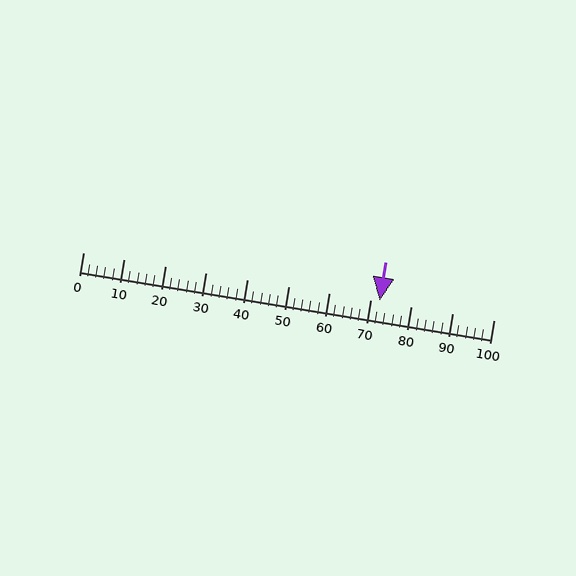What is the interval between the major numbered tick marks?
The major tick marks are spaced 10 units apart.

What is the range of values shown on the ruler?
The ruler shows values from 0 to 100.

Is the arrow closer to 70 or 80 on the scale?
The arrow is closer to 70.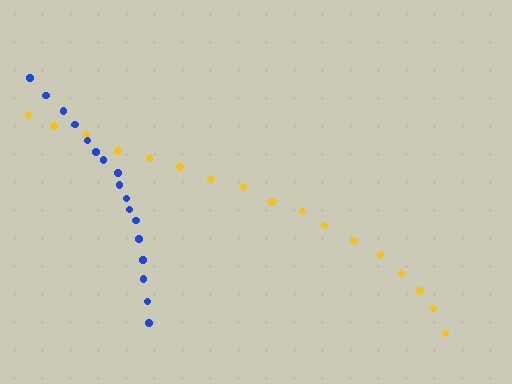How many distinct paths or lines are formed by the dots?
There are 2 distinct paths.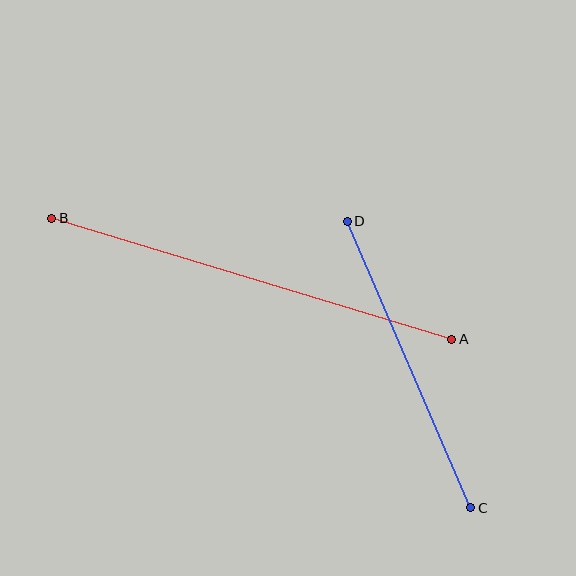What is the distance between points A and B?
The distance is approximately 418 pixels.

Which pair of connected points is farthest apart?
Points A and B are farthest apart.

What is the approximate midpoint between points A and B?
The midpoint is at approximately (252, 279) pixels.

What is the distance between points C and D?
The distance is approximately 312 pixels.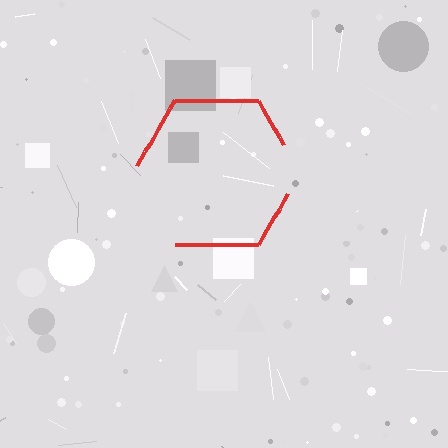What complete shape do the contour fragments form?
The contour fragments form a hexagon.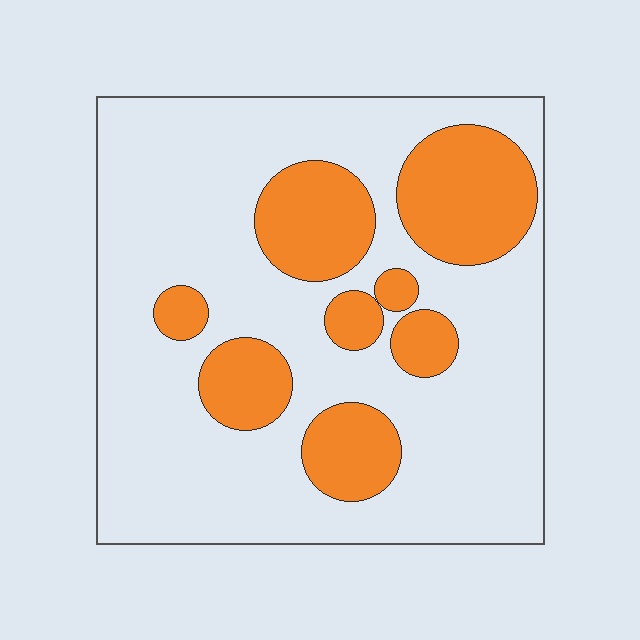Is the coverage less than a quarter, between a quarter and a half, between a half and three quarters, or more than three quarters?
Between a quarter and a half.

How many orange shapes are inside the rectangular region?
8.